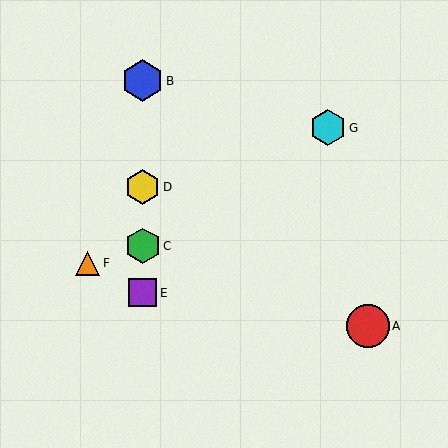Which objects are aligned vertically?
Objects B, C, D, E are aligned vertically.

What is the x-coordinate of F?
Object F is at x≈88.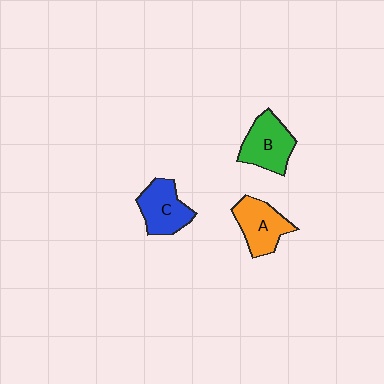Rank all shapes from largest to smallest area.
From largest to smallest: B (green), A (orange), C (blue).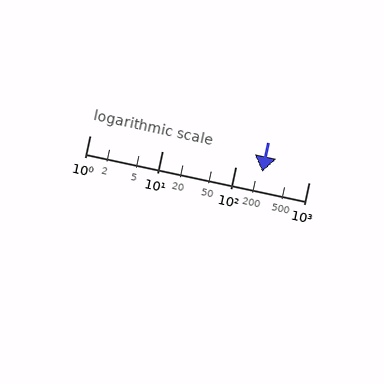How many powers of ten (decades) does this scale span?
The scale spans 3 decades, from 1 to 1000.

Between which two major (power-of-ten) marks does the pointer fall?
The pointer is between 100 and 1000.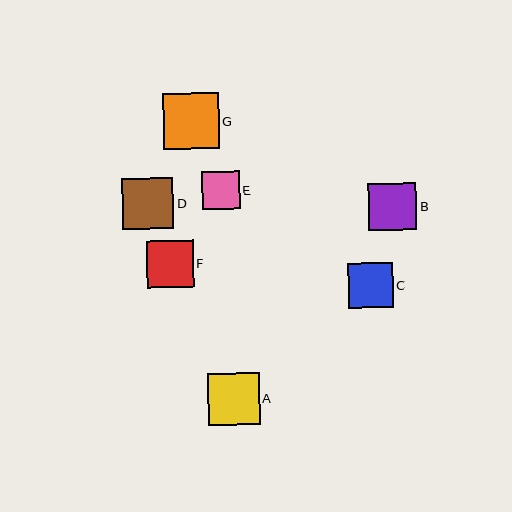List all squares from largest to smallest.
From largest to smallest: G, A, D, B, F, C, E.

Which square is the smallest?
Square E is the smallest with a size of approximately 38 pixels.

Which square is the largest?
Square G is the largest with a size of approximately 56 pixels.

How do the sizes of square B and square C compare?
Square B and square C are approximately the same size.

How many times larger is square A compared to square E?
Square A is approximately 1.3 times the size of square E.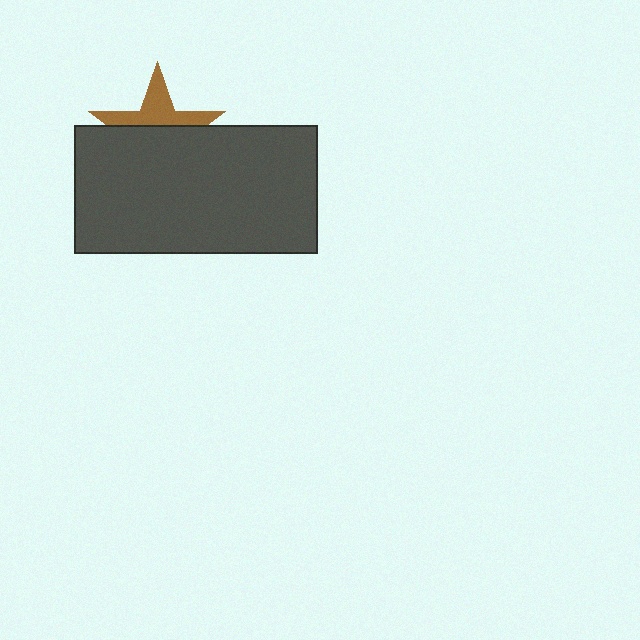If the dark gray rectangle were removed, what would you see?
You would see the complete brown star.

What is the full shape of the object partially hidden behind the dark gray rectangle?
The partially hidden object is a brown star.